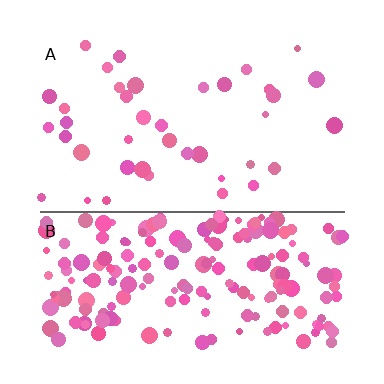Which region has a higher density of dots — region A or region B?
B (the bottom).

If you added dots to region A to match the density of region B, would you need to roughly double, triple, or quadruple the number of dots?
Approximately quadruple.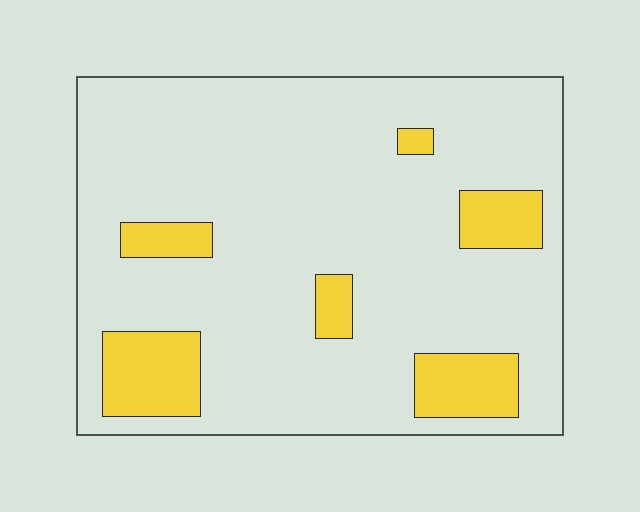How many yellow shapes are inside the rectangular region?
6.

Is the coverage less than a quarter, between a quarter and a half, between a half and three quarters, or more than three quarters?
Less than a quarter.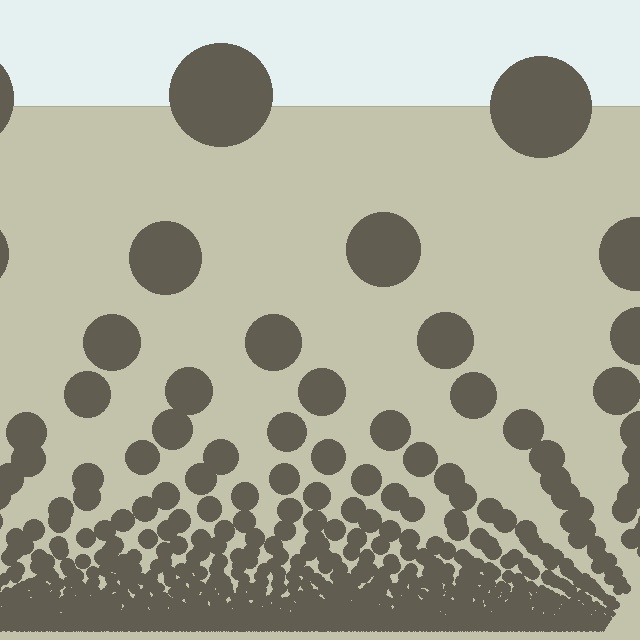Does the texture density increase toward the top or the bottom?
Density increases toward the bottom.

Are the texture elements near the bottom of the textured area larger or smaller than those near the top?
Smaller. The gradient is inverted — elements near the bottom are smaller and denser.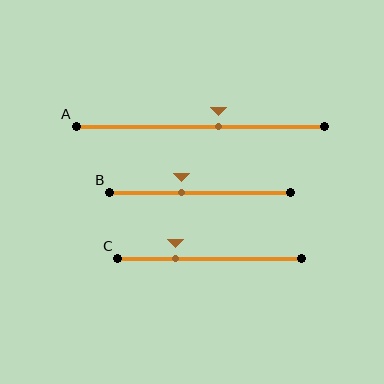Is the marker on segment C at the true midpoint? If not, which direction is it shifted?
No, the marker on segment C is shifted to the left by about 19% of the segment length.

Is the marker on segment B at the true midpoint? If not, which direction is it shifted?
No, the marker on segment B is shifted to the left by about 10% of the segment length.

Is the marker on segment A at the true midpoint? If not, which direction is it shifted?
No, the marker on segment A is shifted to the right by about 7% of the segment length.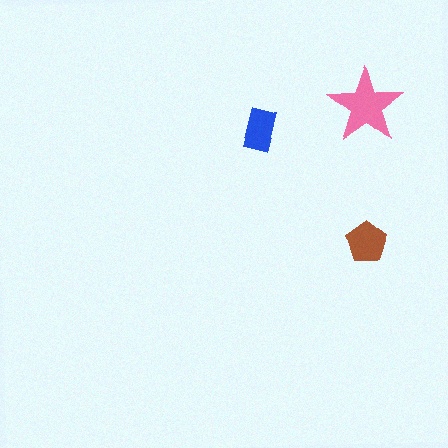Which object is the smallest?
The blue rectangle.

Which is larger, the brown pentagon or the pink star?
The pink star.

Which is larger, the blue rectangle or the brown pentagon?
The brown pentagon.